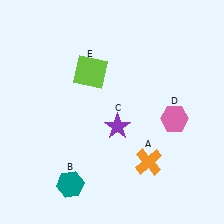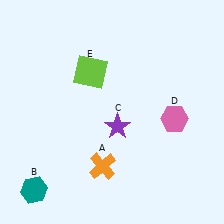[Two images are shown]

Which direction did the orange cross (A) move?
The orange cross (A) moved left.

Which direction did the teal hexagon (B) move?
The teal hexagon (B) moved left.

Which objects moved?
The objects that moved are: the orange cross (A), the teal hexagon (B).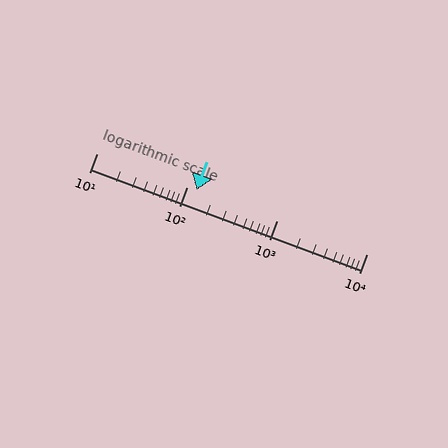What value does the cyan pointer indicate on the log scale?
The pointer indicates approximately 130.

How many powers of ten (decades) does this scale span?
The scale spans 3 decades, from 10 to 10000.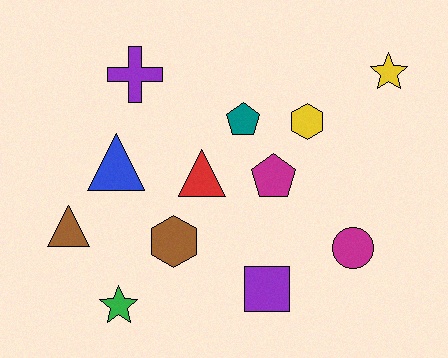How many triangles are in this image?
There are 3 triangles.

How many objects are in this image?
There are 12 objects.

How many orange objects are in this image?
There are no orange objects.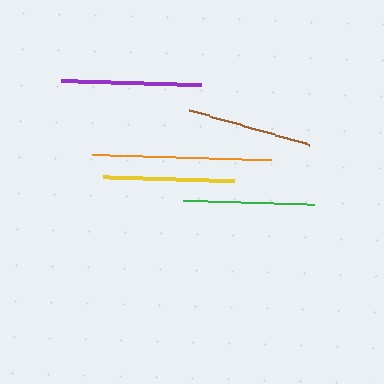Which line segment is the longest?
The orange line is the longest at approximately 179 pixels.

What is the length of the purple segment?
The purple segment is approximately 140 pixels long.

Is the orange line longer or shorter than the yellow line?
The orange line is longer than the yellow line.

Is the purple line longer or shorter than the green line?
The purple line is longer than the green line.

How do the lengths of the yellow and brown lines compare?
The yellow and brown lines are approximately the same length.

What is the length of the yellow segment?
The yellow segment is approximately 132 pixels long.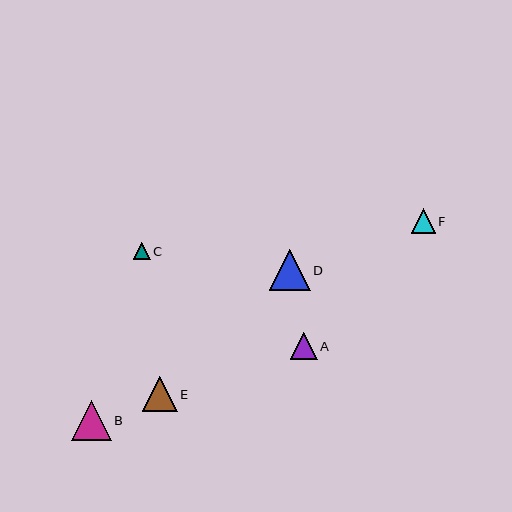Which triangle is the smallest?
Triangle C is the smallest with a size of approximately 17 pixels.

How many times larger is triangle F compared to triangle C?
Triangle F is approximately 1.4 times the size of triangle C.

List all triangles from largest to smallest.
From largest to smallest: D, B, E, A, F, C.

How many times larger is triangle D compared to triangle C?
Triangle D is approximately 2.4 times the size of triangle C.